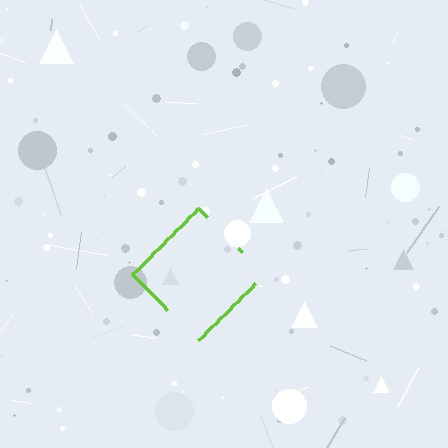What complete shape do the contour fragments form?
The contour fragments form a diamond.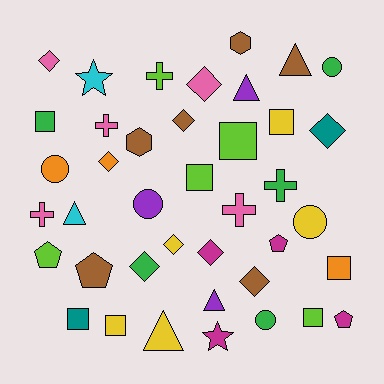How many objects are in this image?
There are 40 objects.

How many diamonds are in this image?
There are 9 diamonds.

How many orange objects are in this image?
There are 3 orange objects.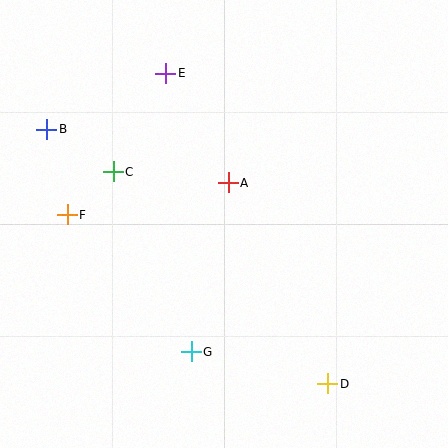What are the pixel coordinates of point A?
Point A is at (228, 183).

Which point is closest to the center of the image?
Point A at (228, 183) is closest to the center.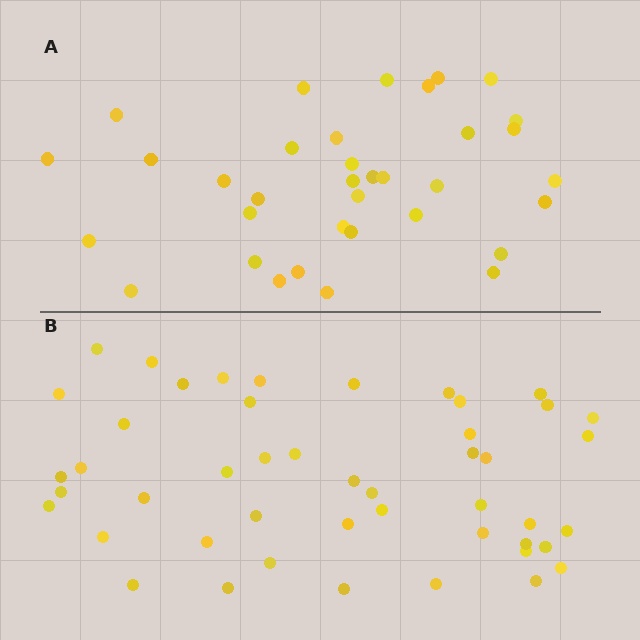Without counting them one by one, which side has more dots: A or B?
Region B (the bottom region) has more dots.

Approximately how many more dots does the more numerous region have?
Region B has roughly 12 or so more dots than region A.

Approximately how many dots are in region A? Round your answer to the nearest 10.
About 40 dots. (The exact count is 35, which rounds to 40.)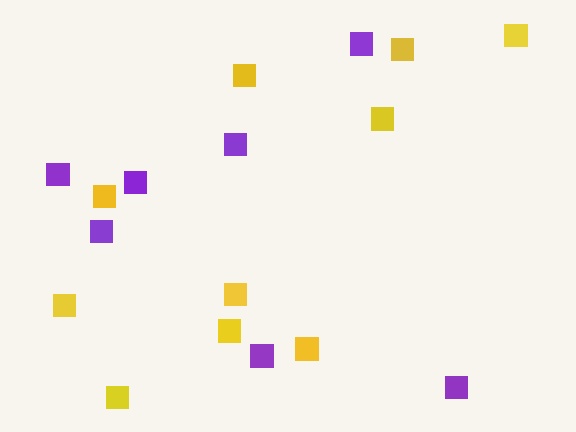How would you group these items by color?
There are 2 groups: one group of purple squares (7) and one group of yellow squares (10).